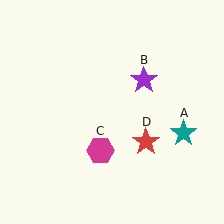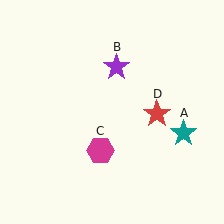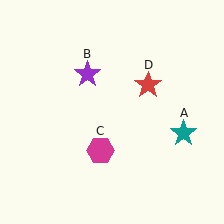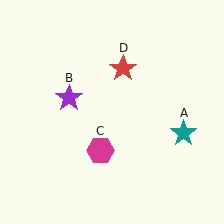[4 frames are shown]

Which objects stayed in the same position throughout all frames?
Teal star (object A) and magenta hexagon (object C) remained stationary.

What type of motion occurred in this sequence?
The purple star (object B), red star (object D) rotated counterclockwise around the center of the scene.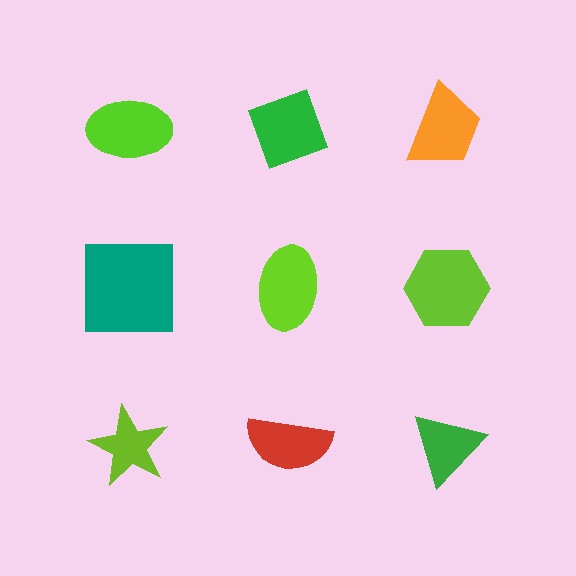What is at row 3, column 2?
A red semicircle.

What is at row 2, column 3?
A lime hexagon.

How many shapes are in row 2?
3 shapes.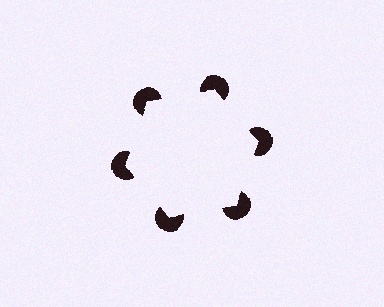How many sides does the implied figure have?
6 sides.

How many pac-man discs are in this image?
There are 6 — one at each vertex of the illusory hexagon.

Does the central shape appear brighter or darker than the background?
It typically appears slightly brighter than the background, even though no actual brightness change is drawn.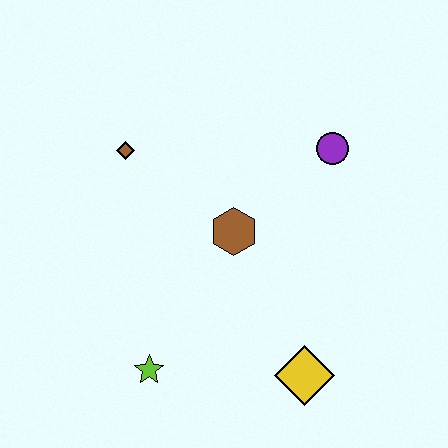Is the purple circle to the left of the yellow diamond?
No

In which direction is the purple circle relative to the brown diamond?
The purple circle is to the right of the brown diamond.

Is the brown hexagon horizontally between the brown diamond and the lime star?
No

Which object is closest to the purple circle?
The brown hexagon is closest to the purple circle.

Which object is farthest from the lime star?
The purple circle is farthest from the lime star.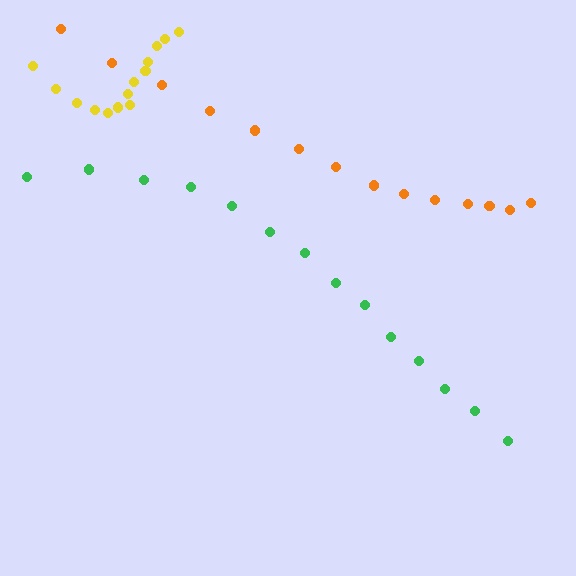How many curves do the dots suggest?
There are 3 distinct paths.